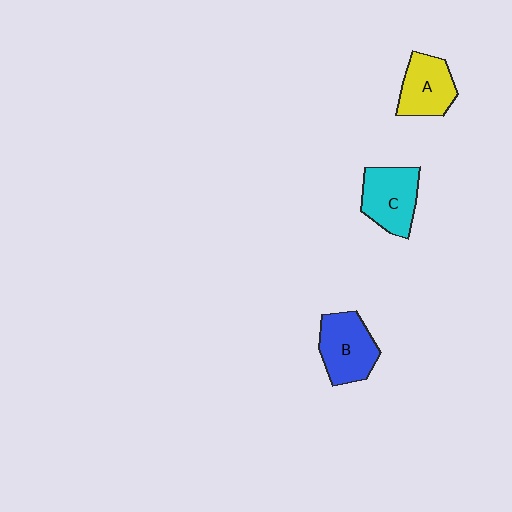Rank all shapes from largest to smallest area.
From largest to smallest: B (blue), C (cyan), A (yellow).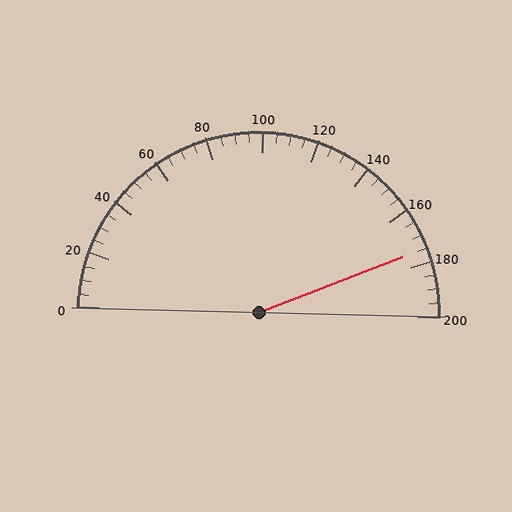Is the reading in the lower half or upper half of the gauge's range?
The reading is in the upper half of the range (0 to 200).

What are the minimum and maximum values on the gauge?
The gauge ranges from 0 to 200.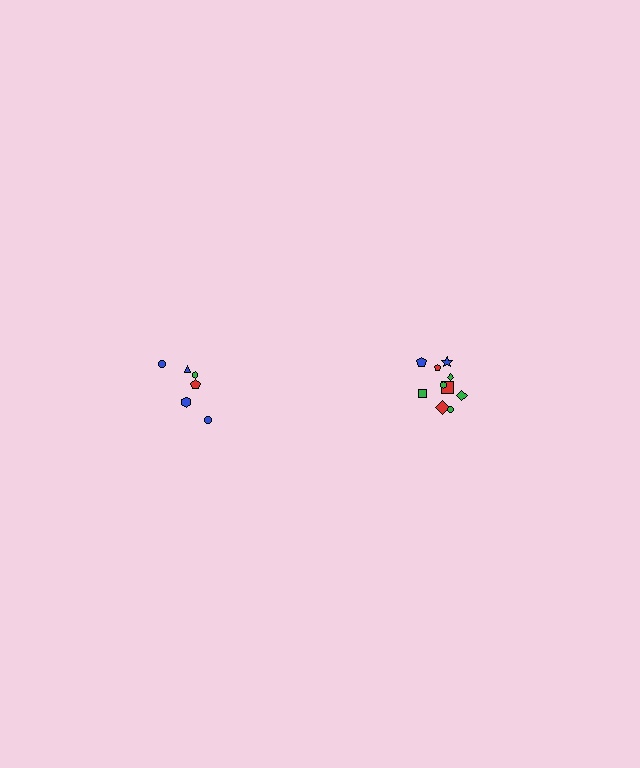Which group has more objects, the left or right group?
The right group.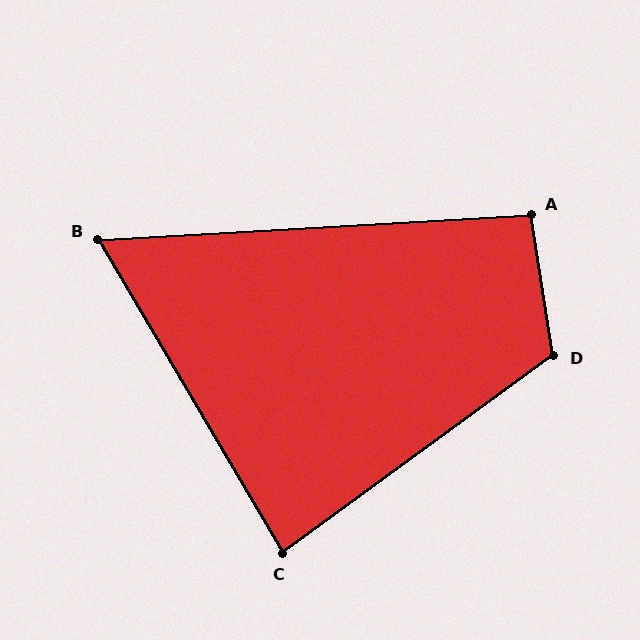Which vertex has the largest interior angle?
D, at approximately 117 degrees.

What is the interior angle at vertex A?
Approximately 96 degrees (obtuse).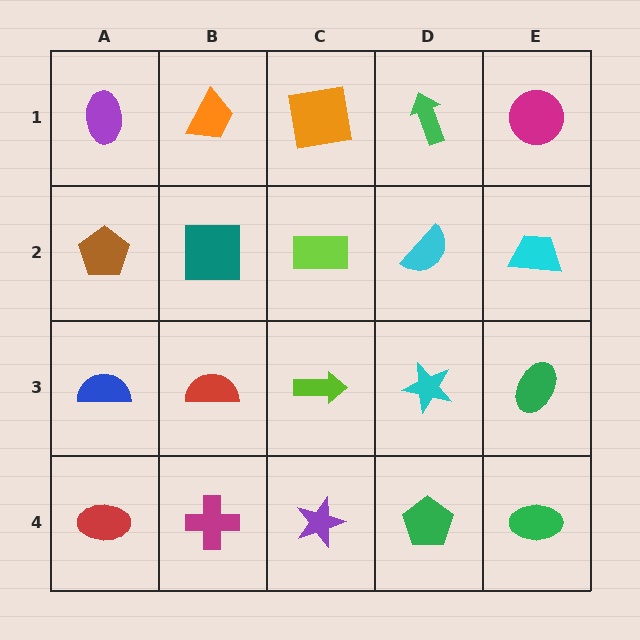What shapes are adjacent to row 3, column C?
A lime rectangle (row 2, column C), a purple star (row 4, column C), a red semicircle (row 3, column B), a cyan star (row 3, column D).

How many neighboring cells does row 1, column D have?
3.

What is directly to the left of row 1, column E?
A green arrow.